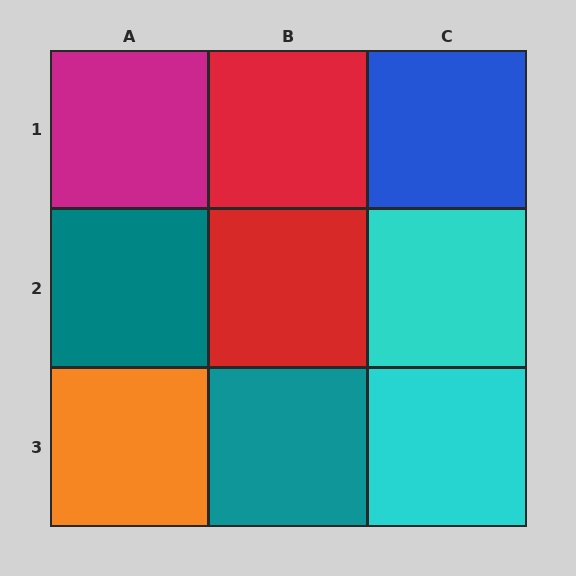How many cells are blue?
1 cell is blue.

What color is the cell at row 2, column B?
Red.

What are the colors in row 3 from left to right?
Orange, teal, cyan.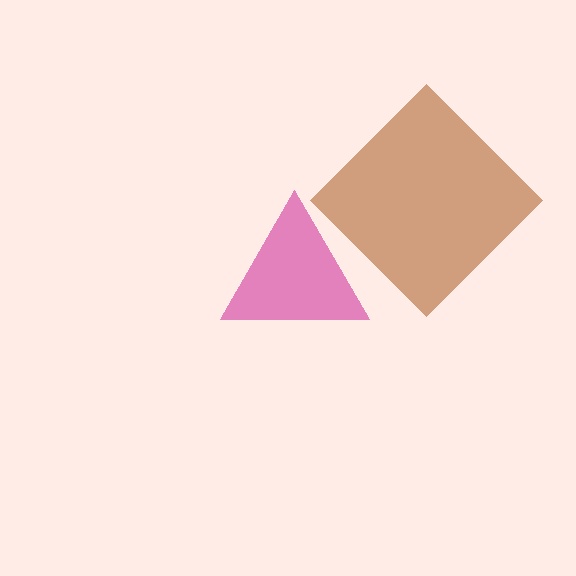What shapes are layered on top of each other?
The layered shapes are: a brown diamond, a magenta triangle.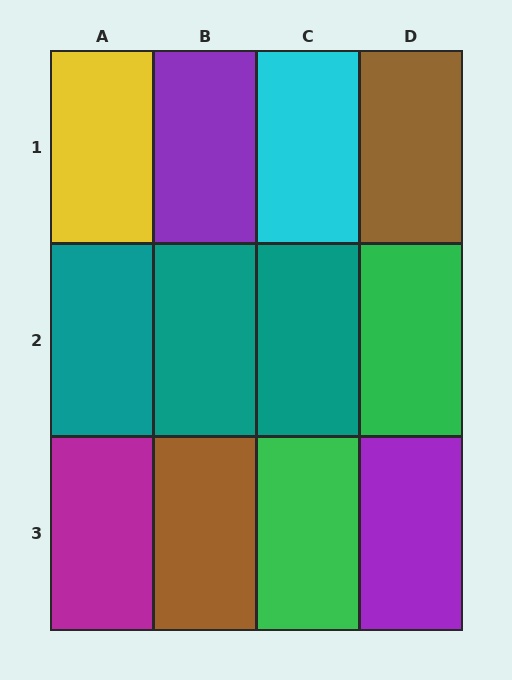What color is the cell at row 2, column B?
Teal.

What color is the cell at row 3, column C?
Green.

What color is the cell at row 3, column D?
Purple.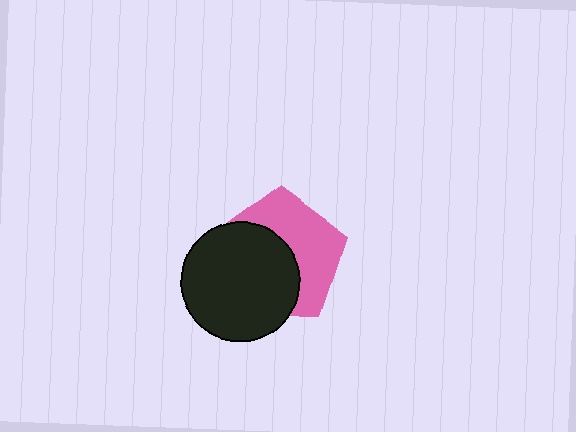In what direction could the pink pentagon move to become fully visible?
The pink pentagon could move toward the upper-right. That would shift it out from behind the black circle entirely.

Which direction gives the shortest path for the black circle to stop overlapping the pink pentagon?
Moving toward the lower-left gives the shortest separation.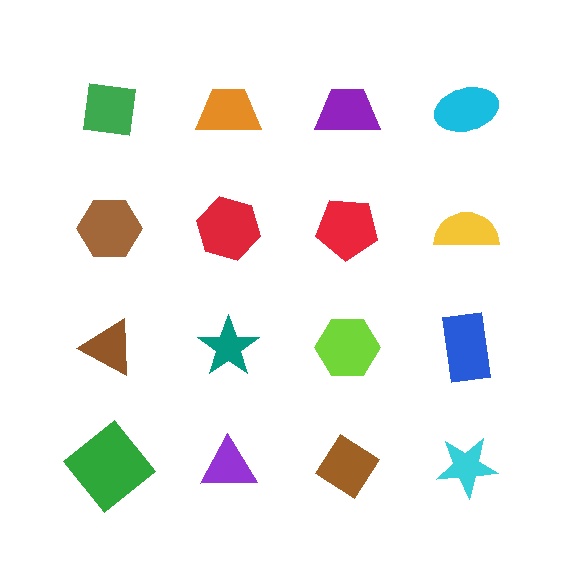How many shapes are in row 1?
4 shapes.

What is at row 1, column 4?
A cyan ellipse.